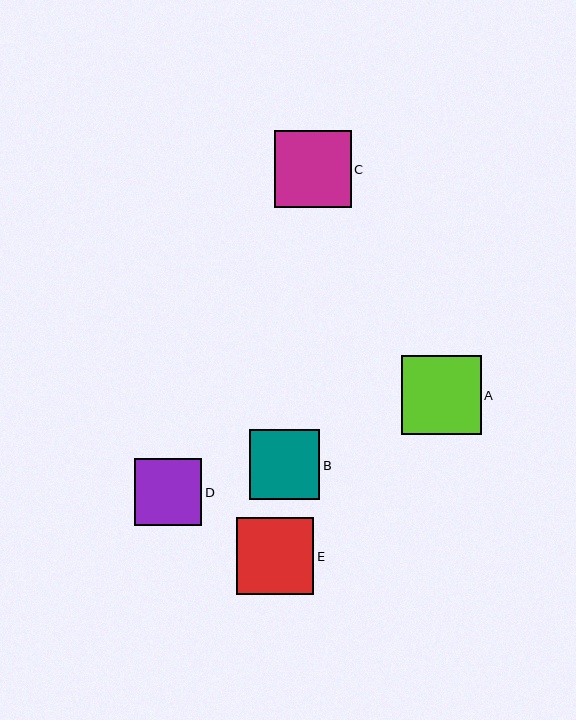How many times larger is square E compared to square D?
Square E is approximately 1.2 times the size of square D.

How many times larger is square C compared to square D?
Square C is approximately 1.1 times the size of square D.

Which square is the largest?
Square A is the largest with a size of approximately 79 pixels.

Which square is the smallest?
Square D is the smallest with a size of approximately 67 pixels.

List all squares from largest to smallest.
From largest to smallest: A, E, C, B, D.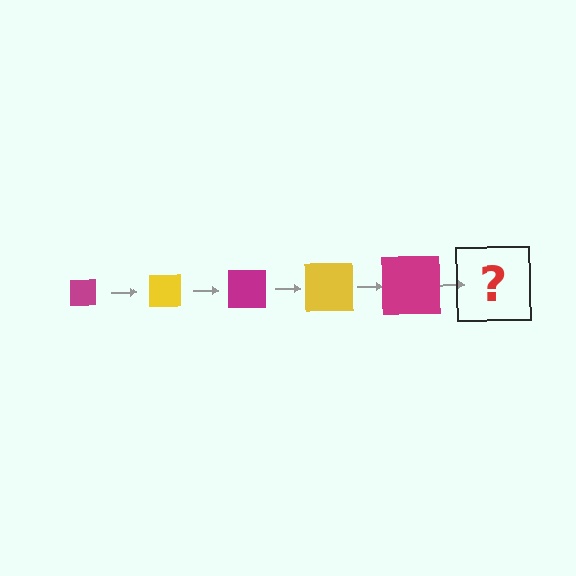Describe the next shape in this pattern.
It should be a yellow square, larger than the previous one.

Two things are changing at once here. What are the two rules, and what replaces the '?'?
The two rules are that the square grows larger each step and the color cycles through magenta and yellow. The '?' should be a yellow square, larger than the previous one.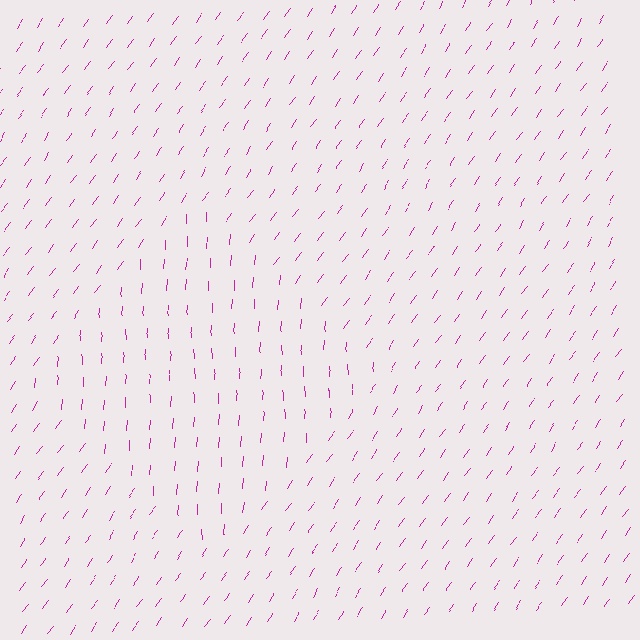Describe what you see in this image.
The image is filled with small magenta line segments. A diamond region in the image has lines oriented differently from the surrounding lines, creating a visible texture boundary.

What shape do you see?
I see a diamond.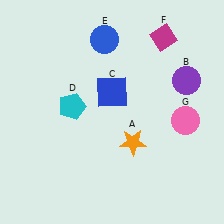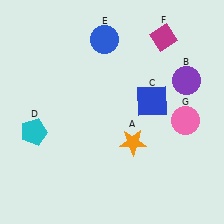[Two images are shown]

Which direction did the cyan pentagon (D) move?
The cyan pentagon (D) moved left.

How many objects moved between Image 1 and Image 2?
2 objects moved between the two images.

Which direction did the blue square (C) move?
The blue square (C) moved right.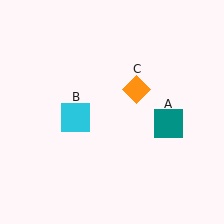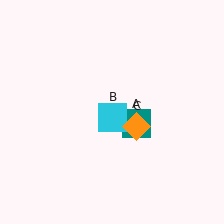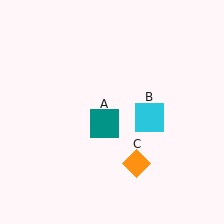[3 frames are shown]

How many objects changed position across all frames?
3 objects changed position: teal square (object A), cyan square (object B), orange diamond (object C).